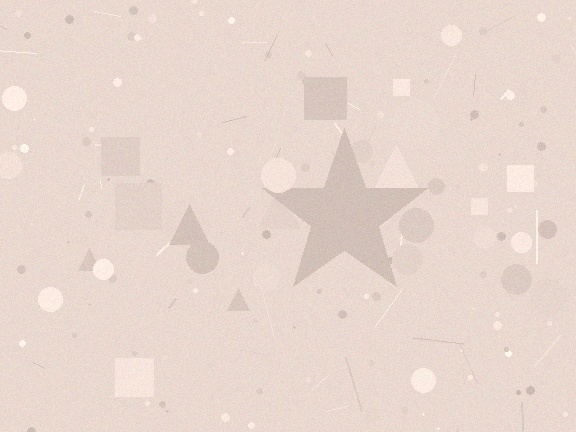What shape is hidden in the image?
A star is hidden in the image.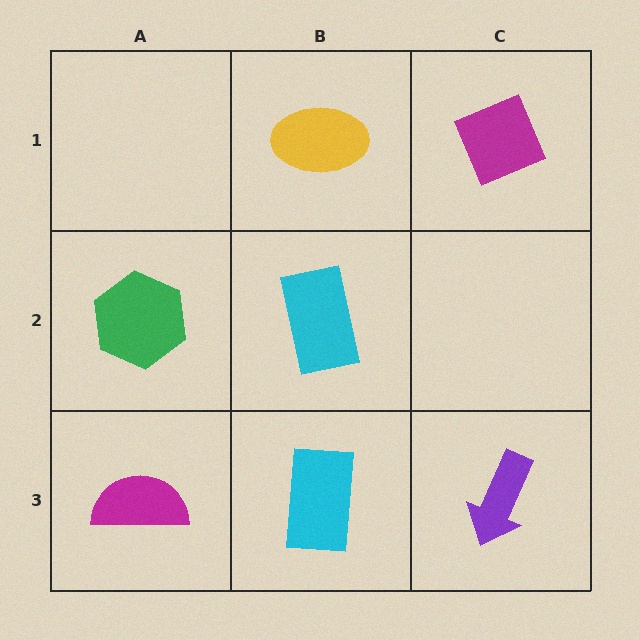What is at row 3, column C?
A purple arrow.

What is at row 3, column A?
A magenta semicircle.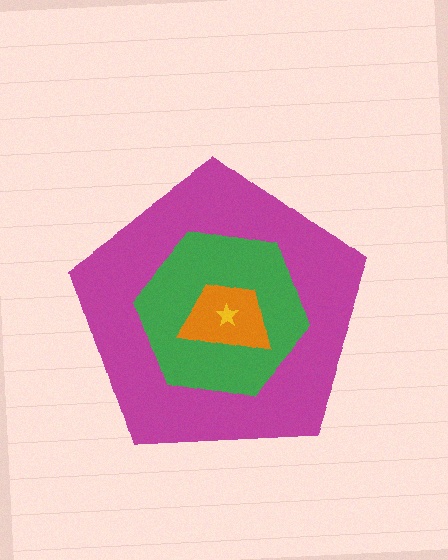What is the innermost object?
The yellow star.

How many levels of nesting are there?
4.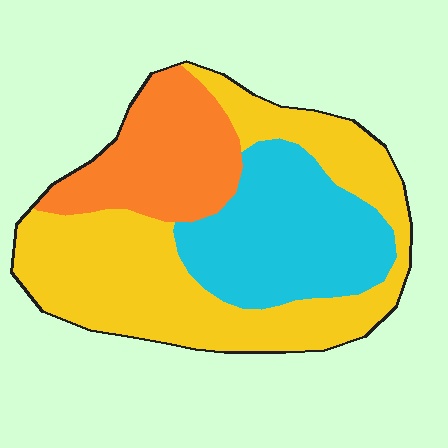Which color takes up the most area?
Yellow, at roughly 50%.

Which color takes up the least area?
Orange, at roughly 20%.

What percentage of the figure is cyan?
Cyan covers about 30% of the figure.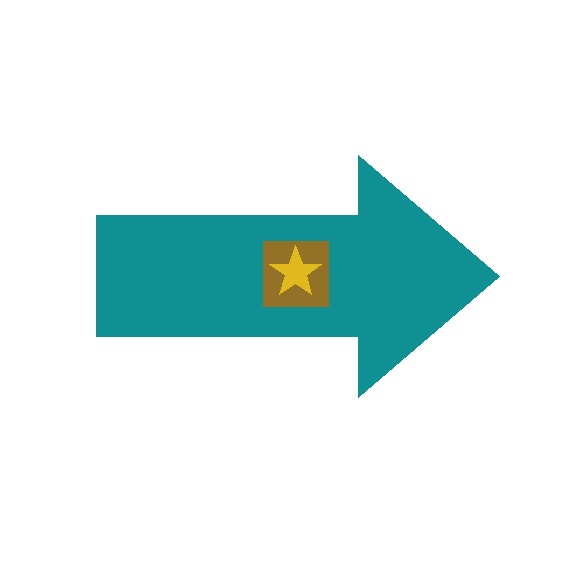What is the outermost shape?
The teal arrow.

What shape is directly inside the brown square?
The yellow star.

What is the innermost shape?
The yellow star.